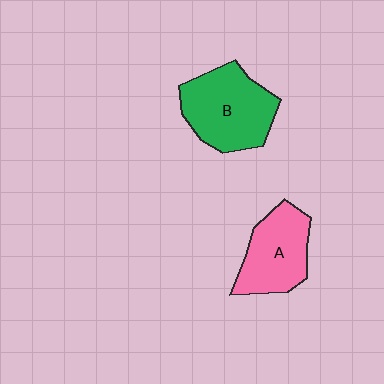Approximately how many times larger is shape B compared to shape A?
Approximately 1.3 times.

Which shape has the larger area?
Shape B (green).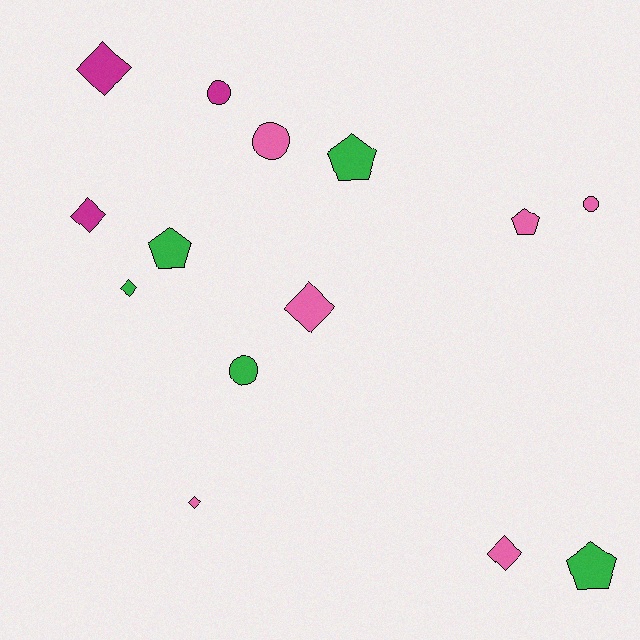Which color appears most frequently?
Pink, with 6 objects.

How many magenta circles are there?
There is 1 magenta circle.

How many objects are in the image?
There are 14 objects.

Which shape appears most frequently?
Diamond, with 6 objects.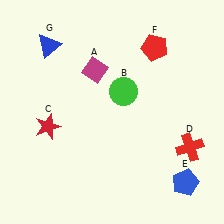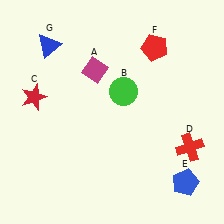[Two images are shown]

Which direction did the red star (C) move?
The red star (C) moved up.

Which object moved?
The red star (C) moved up.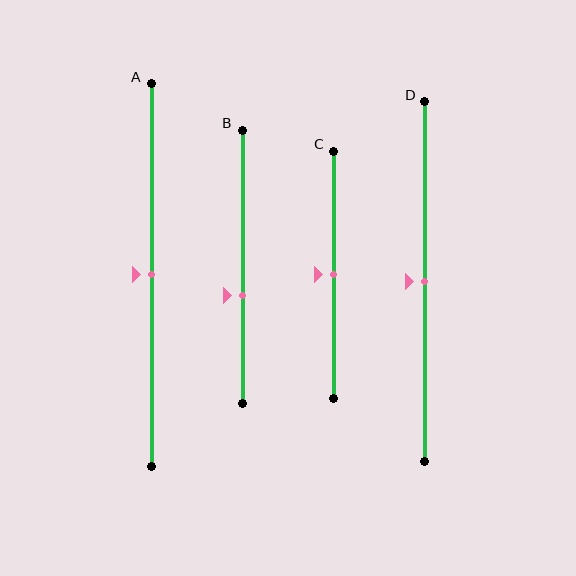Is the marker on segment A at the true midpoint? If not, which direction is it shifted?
Yes, the marker on segment A is at the true midpoint.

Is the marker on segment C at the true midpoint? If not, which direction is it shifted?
Yes, the marker on segment C is at the true midpoint.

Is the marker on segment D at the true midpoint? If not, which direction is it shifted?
Yes, the marker on segment D is at the true midpoint.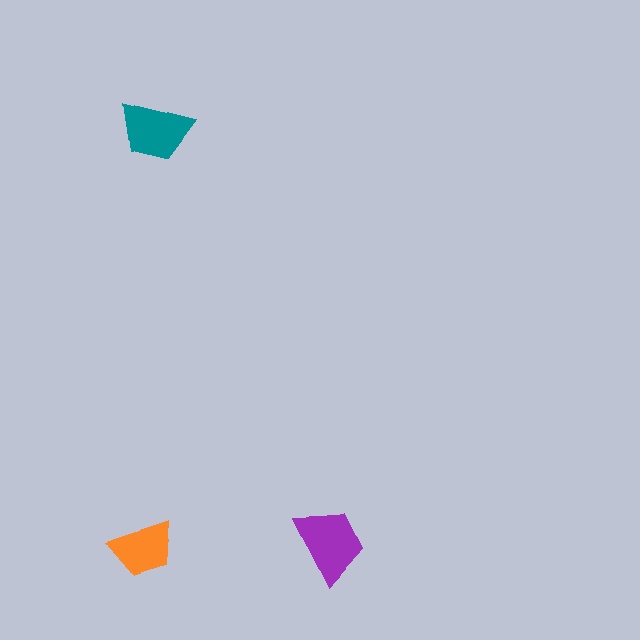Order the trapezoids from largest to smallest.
the purple one, the teal one, the orange one.